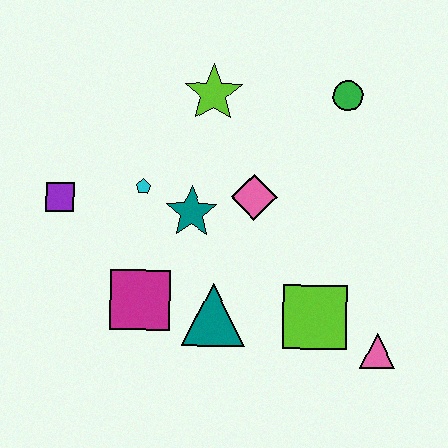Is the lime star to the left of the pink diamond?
Yes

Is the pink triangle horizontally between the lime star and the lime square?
No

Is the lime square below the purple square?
Yes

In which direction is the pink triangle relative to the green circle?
The pink triangle is below the green circle.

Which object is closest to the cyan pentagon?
The teal star is closest to the cyan pentagon.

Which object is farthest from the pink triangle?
The purple square is farthest from the pink triangle.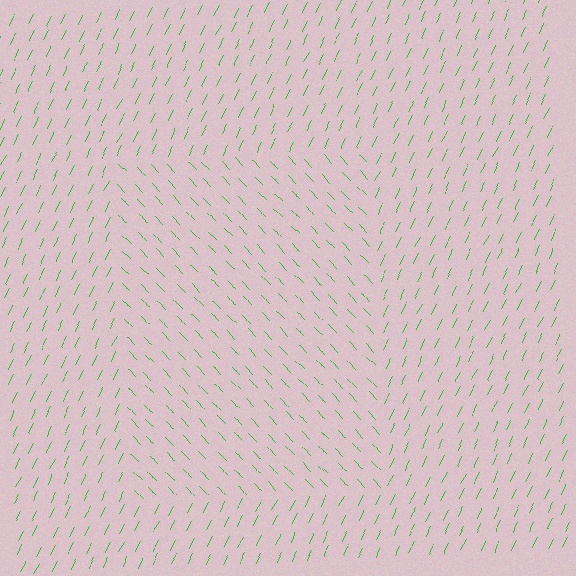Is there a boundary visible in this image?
Yes, there is a texture boundary formed by a change in line orientation.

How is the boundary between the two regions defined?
The boundary is defined purely by a change in line orientation (approximately 70 degrees difference). All lines are the same color and thickness.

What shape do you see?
I see a rectangle.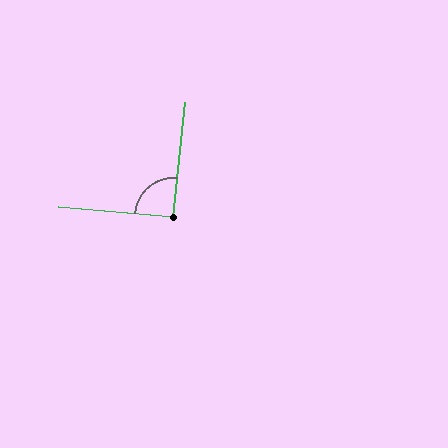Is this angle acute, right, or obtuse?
It is approximately a right angle.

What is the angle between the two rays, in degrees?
Approximately 92 degrees.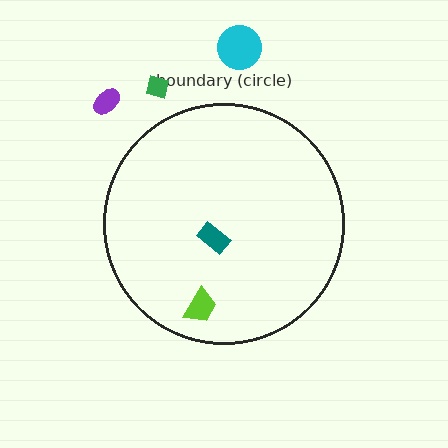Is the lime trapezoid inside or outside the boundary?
Inside.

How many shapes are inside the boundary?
2 inside, 3 outside.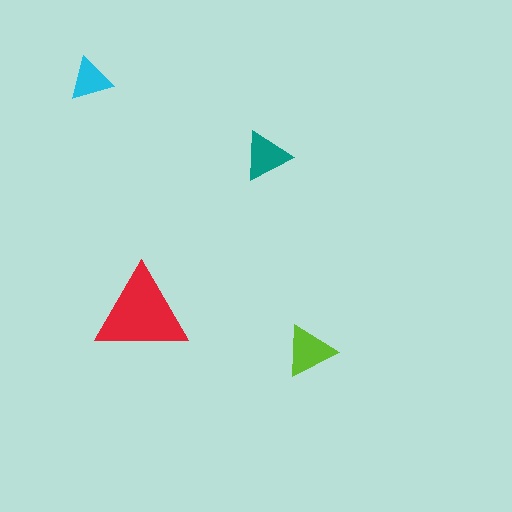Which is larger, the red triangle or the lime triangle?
The red one.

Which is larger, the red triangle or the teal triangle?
The red one.